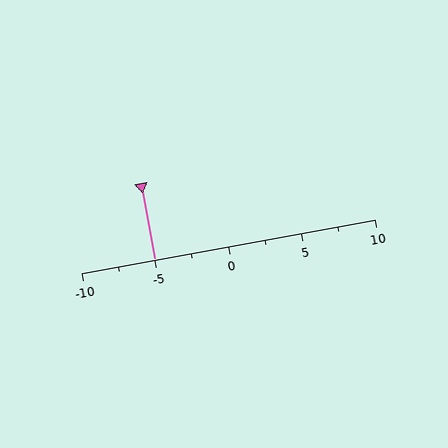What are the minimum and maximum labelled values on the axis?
The axis runs from -10 to 10.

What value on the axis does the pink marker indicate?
The marker indicates approximately -5.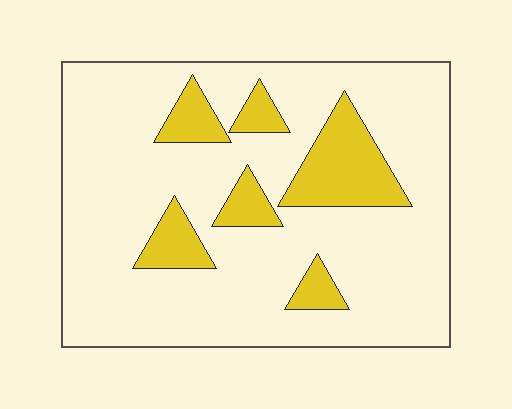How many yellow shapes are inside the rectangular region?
6.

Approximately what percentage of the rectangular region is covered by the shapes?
Approximately 20%.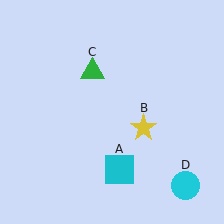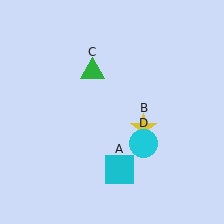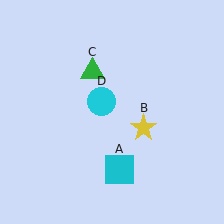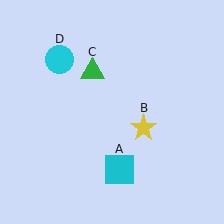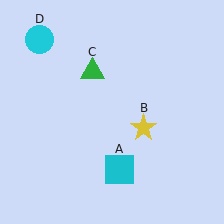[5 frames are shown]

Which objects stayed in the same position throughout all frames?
Cyan square (object A) and yellow star (object B) and green triangle (object C) remained stationary.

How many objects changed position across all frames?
1 object changed position: cyan circle (object D).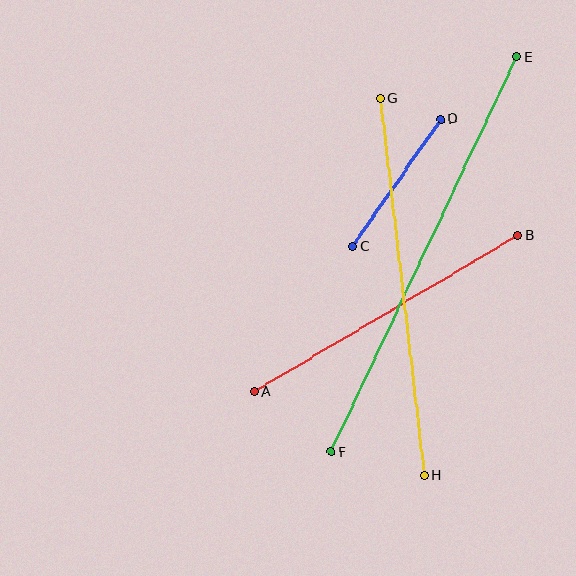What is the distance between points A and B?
The distance is approximately 306 pixels.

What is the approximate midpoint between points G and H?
The midpoint is at approximately (402, 287) pixels.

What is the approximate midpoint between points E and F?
The midpoint is at approximately (424, 254) pixels.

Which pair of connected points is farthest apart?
Points E and F are farthest apart.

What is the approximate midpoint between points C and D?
The midpoint is at approximately (397, 183) pixels.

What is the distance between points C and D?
The distance is approximately 155 pixels.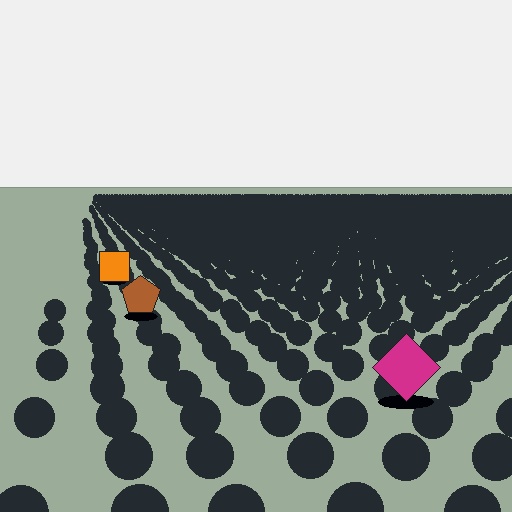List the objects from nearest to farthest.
From nearest to farthest: the magenta diamond, the brown pentagon, the orange square.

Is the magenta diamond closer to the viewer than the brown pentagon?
Yes. The magenta diamond is closer — you can tell from the texture gradient: the ground texture is coarser near it.